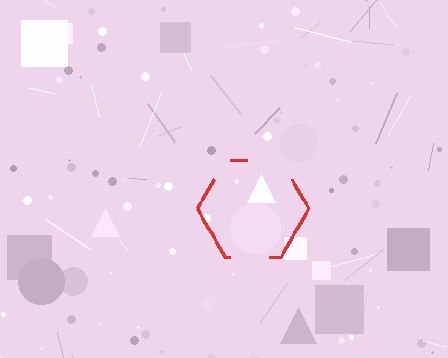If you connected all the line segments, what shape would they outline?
They would outline a hexagon.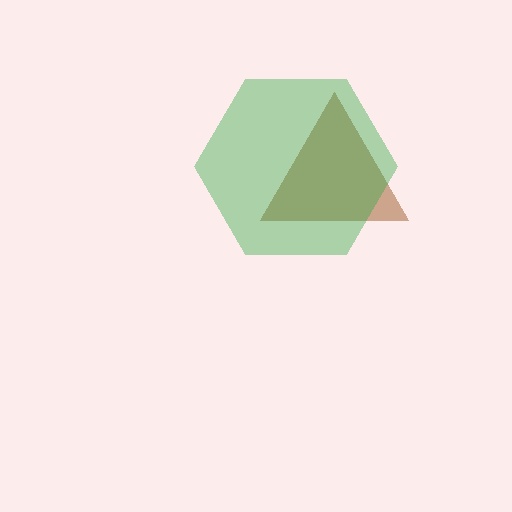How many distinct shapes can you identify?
There are 2 distinct shapes: a brown triangle, a green hexagon.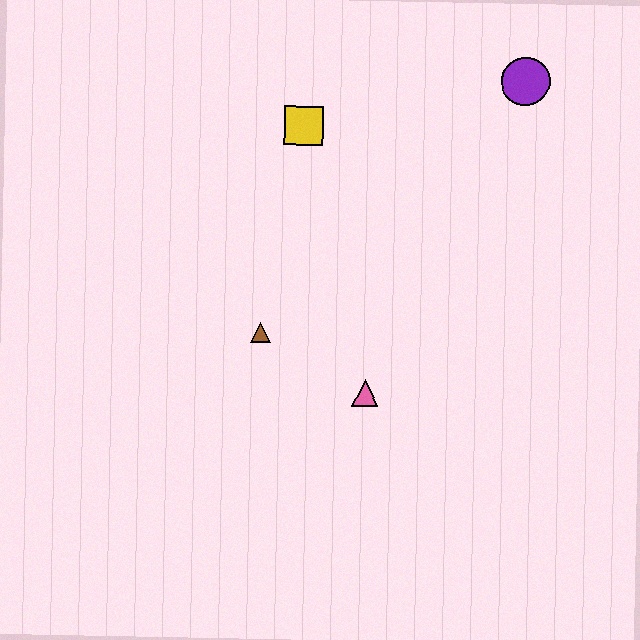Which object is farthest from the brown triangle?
The purple circle is farthest from the brown triangle.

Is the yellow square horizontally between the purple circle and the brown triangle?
Yes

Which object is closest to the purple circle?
The yellow square is closest to the purple circle.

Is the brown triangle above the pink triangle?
Yes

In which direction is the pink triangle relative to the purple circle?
The pink triangle is below the purple circle.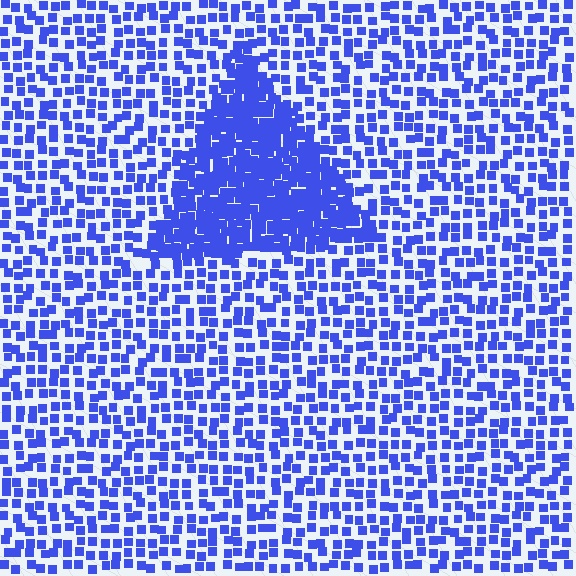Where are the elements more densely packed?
The elements are more densely packed inside the triangle boundary.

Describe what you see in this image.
The image contains small blue elements arranged at two different densities. A triangle-shaped region is visible where the elements are more densely packed than the surrounding area.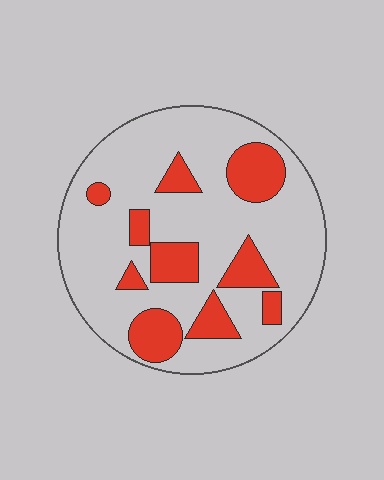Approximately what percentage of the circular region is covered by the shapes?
Approximately 25%.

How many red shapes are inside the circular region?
10.